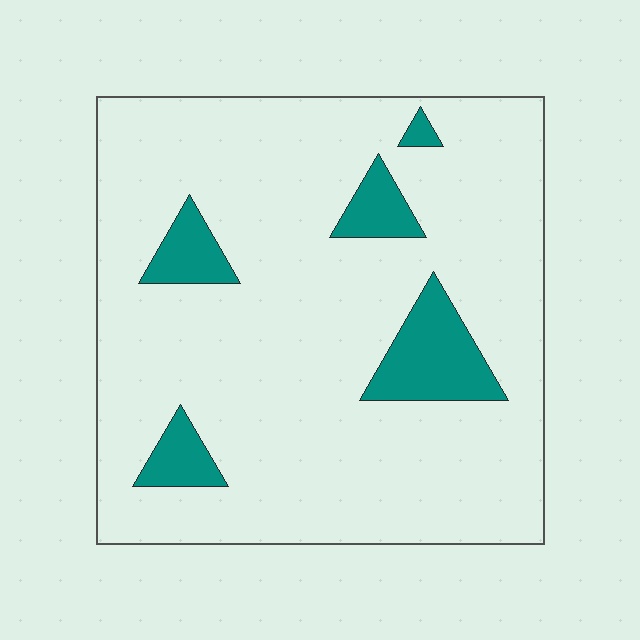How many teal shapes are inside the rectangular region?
5.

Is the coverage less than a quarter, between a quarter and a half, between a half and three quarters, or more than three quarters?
Less than a quarter.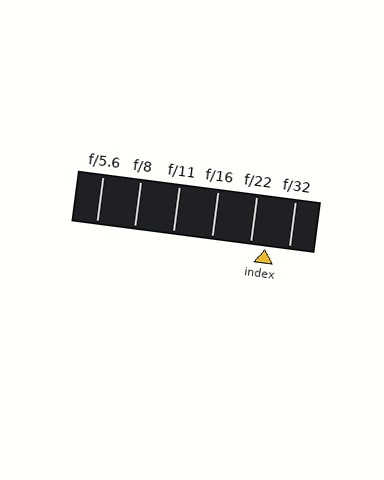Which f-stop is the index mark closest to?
The index mark is closest to f/22.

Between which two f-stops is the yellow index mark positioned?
The index mark is between f/22 and f/32.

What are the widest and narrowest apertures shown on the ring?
The widest aperture shown is f/5.6 and the narrowest is f/32.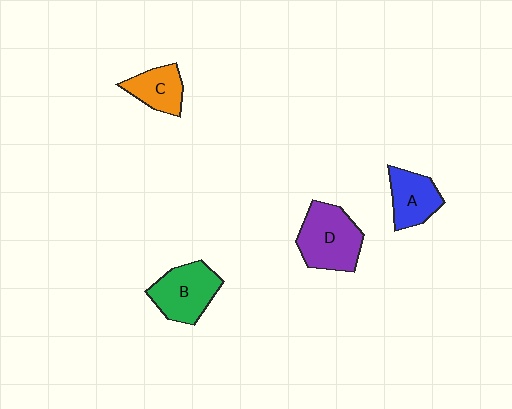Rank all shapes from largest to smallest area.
From largest to smallest: D (purple), B (green), A (blue), C (orange).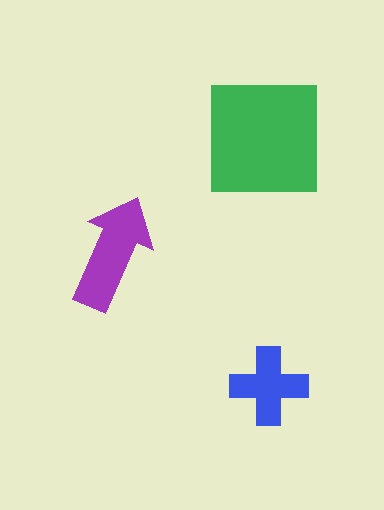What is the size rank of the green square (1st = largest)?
1st.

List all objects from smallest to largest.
The blue cross, the purple arrow, the green square.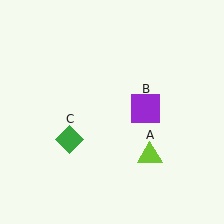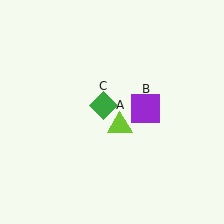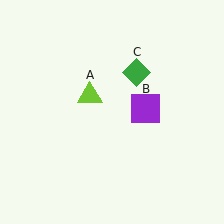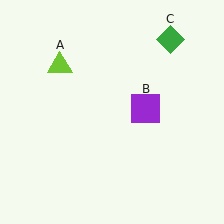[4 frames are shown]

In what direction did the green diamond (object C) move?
The green diamond (object C) moved up and to the right.